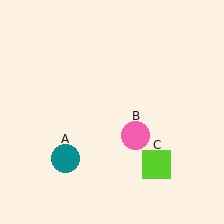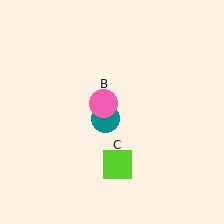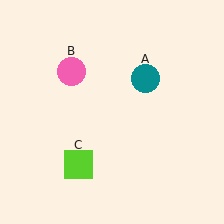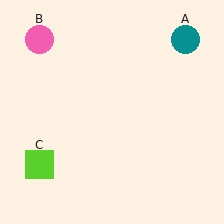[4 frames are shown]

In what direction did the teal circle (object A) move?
The teal circle (object A) moved up and to the right.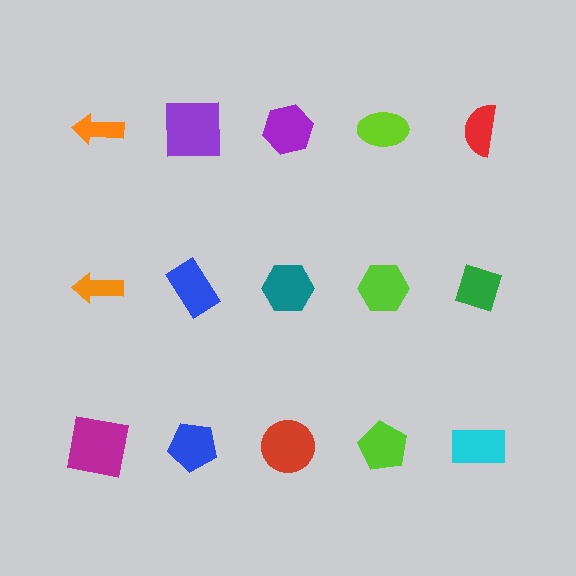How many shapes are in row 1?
5 shapes.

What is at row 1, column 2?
A purple square.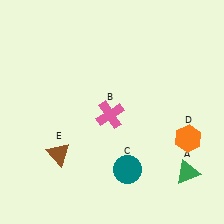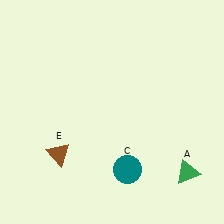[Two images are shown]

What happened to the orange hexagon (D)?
The orange hexagon (D) was removed in Image 2. It was in the bottom-right area of Image 1.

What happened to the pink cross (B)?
The pink cross (B) was removed in Image 2. It was in the bottom-left area of Image 1.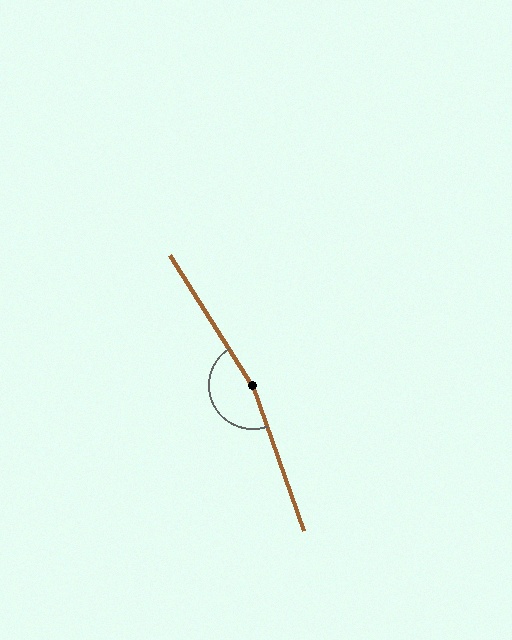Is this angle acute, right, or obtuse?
It is obtuse.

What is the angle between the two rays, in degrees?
Approximately 167 degrees.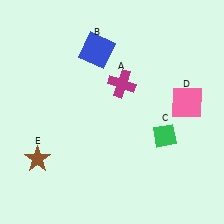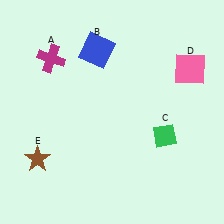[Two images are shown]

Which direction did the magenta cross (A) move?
The magenta cross (A) moved left.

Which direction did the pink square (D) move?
The pink square (D) moved up.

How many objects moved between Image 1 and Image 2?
2 objects moved between the two images.